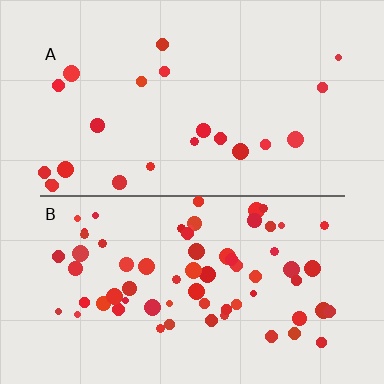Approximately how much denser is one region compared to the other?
Approximately 3.1× — region B over region A.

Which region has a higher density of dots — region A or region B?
B (the bottom).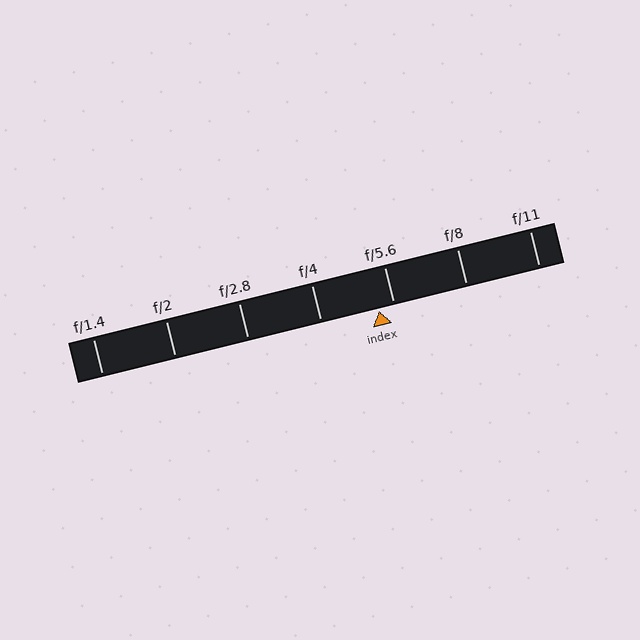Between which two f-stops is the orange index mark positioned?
The index mark is between f/4 and f/5.6.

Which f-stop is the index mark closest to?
The index mark is closest to f/5.6.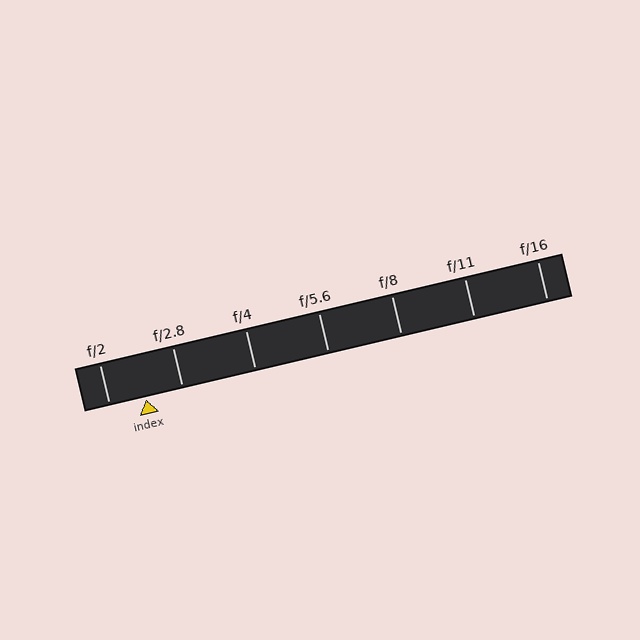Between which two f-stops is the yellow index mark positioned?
The index mark is between f/2 and f/2.8.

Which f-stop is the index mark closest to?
The index mark is closest to f/2.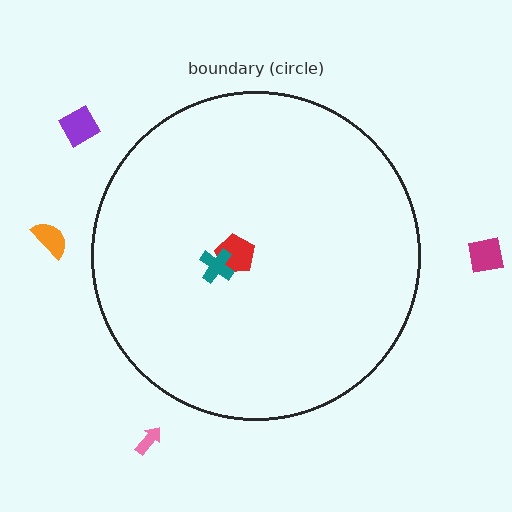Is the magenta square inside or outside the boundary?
Outside.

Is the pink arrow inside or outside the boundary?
Outside.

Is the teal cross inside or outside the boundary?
Inside.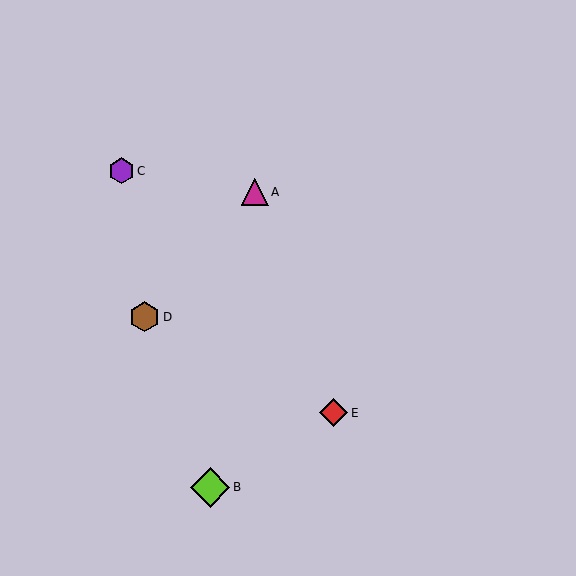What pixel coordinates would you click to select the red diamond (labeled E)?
Click at (333, 413) to select the red diamond E.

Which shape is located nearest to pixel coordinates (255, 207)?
The magenta triangle (labeled A) at (255, 192) is nearest to that location.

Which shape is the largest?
The lime diamond (labeled B) is the largest.